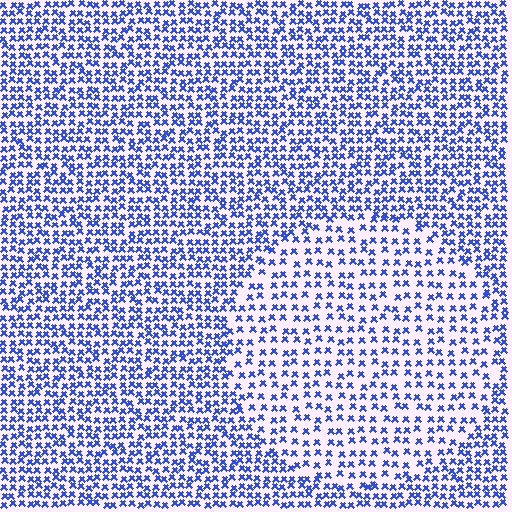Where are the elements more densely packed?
The elements are more densely packed outside the circle boundary.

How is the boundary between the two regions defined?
The boundary is defined by a change in element density (approximately 1.7x ratio). All elements are the same color, size, and shape.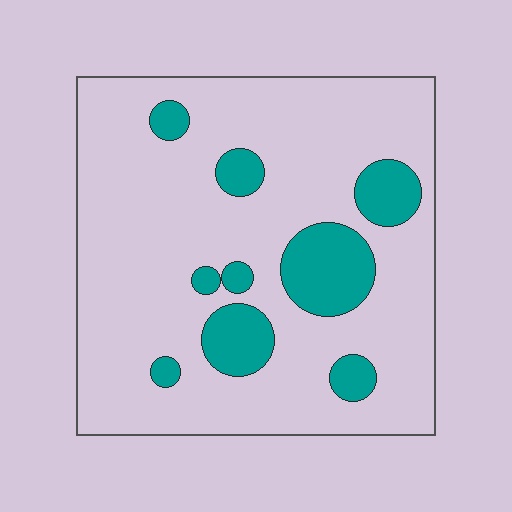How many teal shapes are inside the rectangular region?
9.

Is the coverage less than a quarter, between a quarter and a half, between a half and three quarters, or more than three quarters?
Less than a quarter.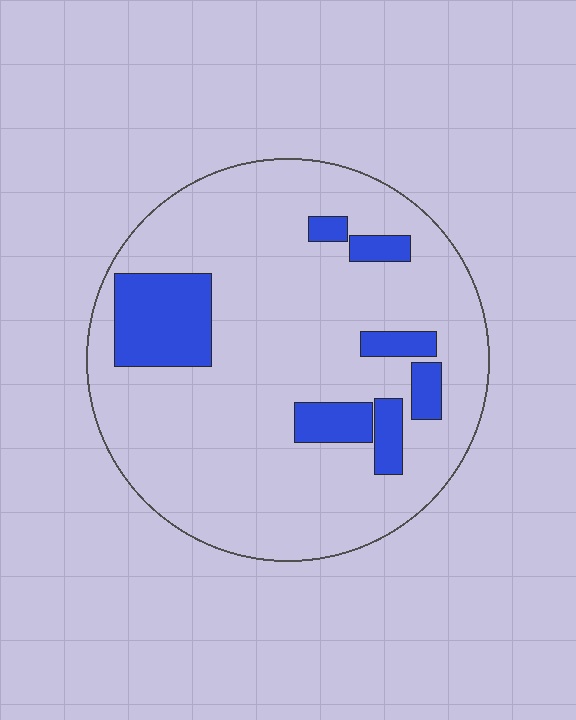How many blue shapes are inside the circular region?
7.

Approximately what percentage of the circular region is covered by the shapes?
Approximately 15%.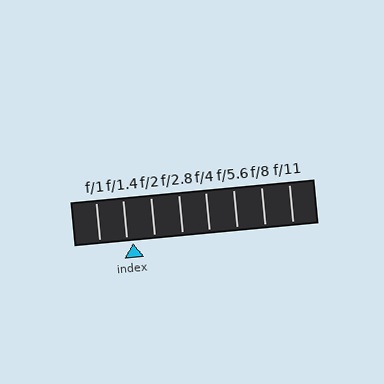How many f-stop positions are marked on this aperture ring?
There are 8 f-stop positions marked.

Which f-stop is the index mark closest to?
The index mark is closest to f/1.4.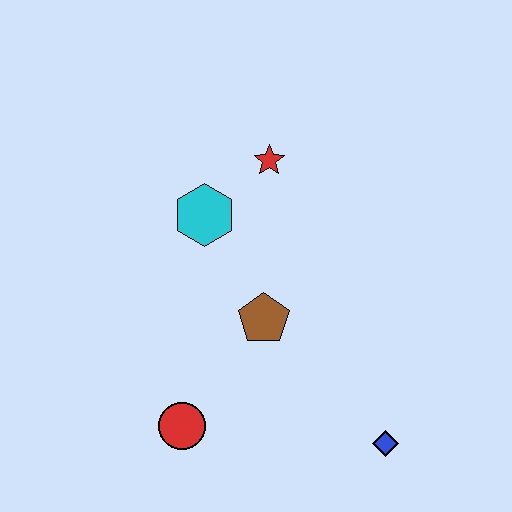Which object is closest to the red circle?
The brown pentagon is closest to the red circle.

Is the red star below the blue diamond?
No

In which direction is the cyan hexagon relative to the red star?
The cyan hexagon is to the left of the red star.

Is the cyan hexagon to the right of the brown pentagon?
No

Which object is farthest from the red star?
The blue diamond is farthest from the red star.